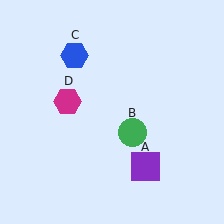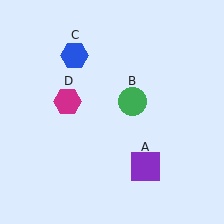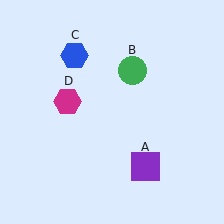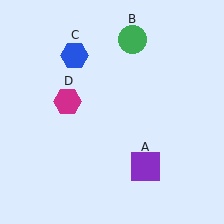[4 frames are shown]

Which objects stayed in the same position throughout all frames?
Purple square (object A) and blue hexagon (object C) and magenta hexagon (object D) remained stationary.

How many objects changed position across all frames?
1 object changed position: green circle (object B).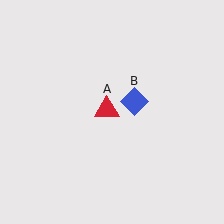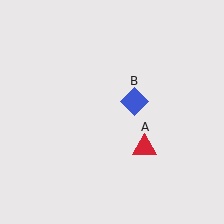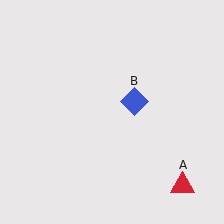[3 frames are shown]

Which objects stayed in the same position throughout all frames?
Blue diamond (object B) remained stationary.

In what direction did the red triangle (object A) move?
The red triangle (object A) moved down and to the right.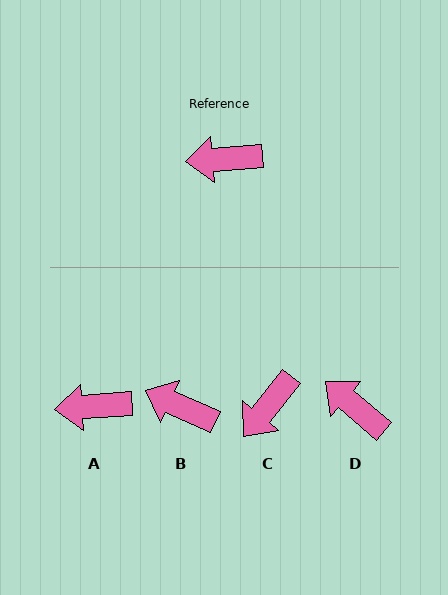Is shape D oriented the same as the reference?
No, it is off by about 45 degrees.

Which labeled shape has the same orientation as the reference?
A.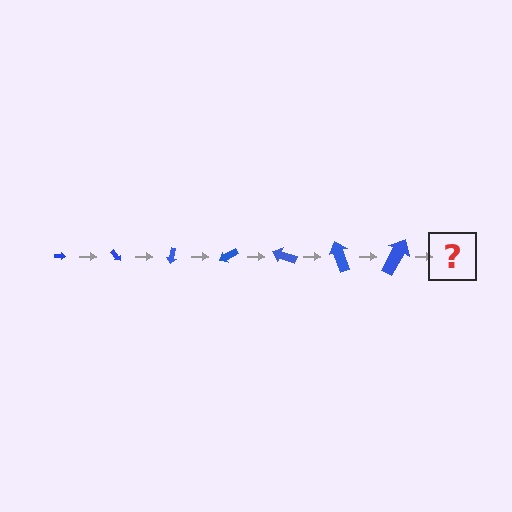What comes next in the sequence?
The next element should be an arrow, larger than the previous one and rotated 350 degrees from the start.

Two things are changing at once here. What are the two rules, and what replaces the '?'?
The two rules are that the arrow grows larger each step and it rotates 50 degrees each step. The '?' should be an arrow, larger than the previous one and rotated 350 degrees from the start.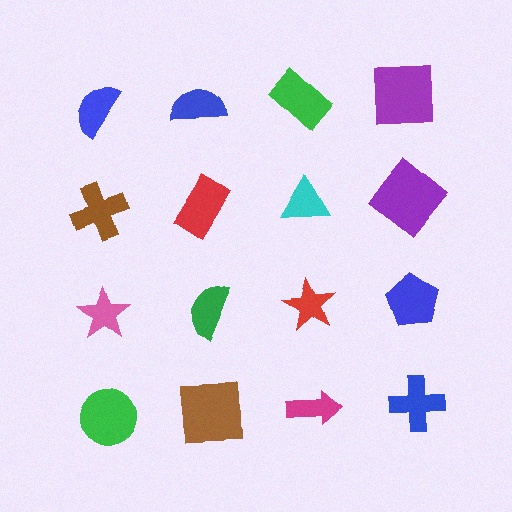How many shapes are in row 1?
4 shapes.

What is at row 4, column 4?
A blue cross.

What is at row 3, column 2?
A green semicircle.